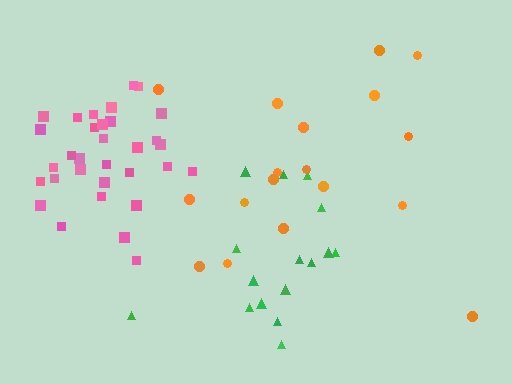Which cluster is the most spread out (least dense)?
Orange.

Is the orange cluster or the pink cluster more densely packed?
Pink.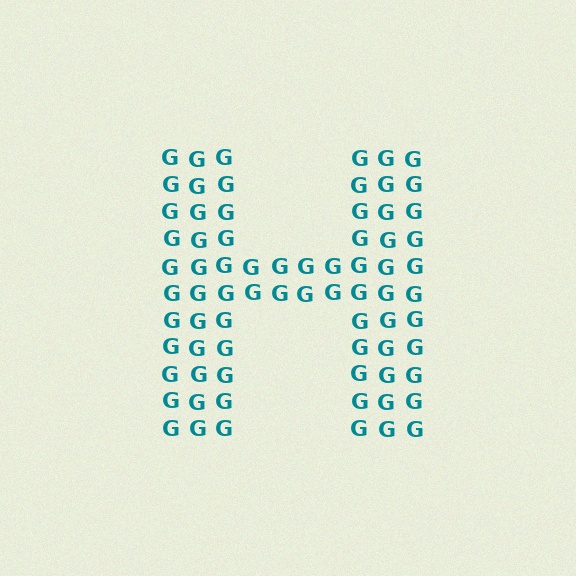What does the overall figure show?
The overall figure shows the letter H.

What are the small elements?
The small elements are letter G's.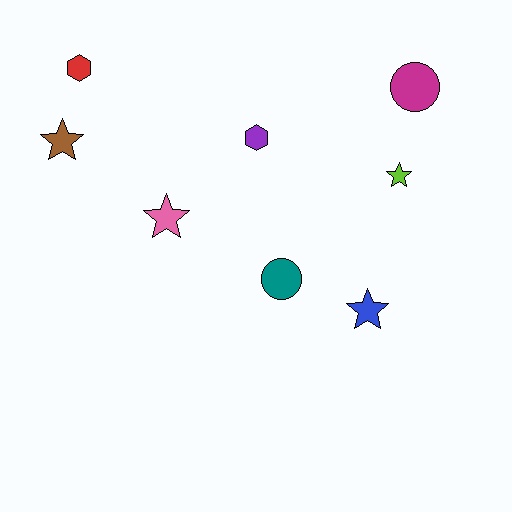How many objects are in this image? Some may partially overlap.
There are 8 objects.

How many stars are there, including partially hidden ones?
There are 4 stars.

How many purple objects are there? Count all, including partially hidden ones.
There is 1 purple object.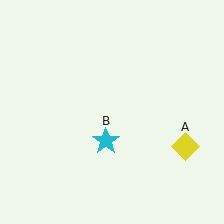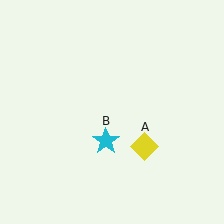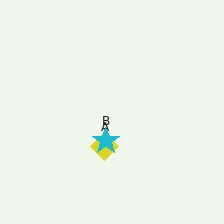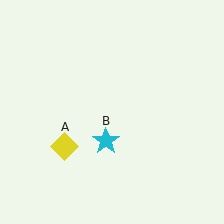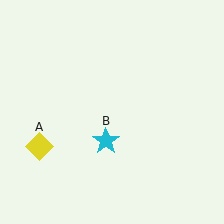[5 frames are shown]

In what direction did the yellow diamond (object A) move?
The yellow diamond (object A) moved left.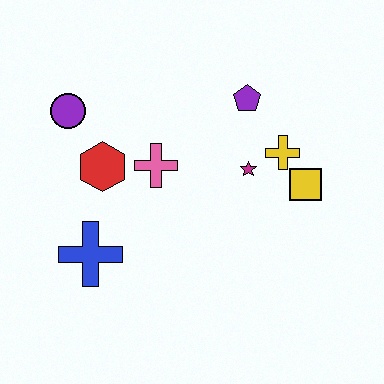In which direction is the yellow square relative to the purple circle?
The yellow square is to the right of the purple circle.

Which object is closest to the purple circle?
The red hexagon is closest to the purple circle.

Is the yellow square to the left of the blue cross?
No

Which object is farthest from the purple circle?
The yellow square is farthest from the purple circle.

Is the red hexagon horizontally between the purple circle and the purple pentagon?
Yes